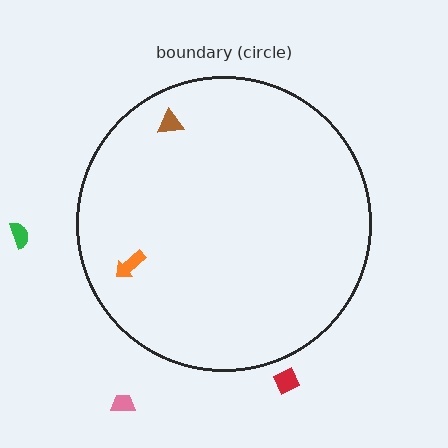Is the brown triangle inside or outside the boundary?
Inside.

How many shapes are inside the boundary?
2 inside, 3 outside.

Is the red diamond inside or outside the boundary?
Outside.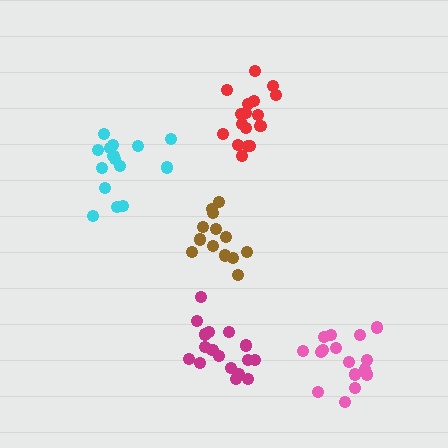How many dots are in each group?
Group 1: 17 dots, Group 2: 15 dots, Group 3: 17 dots, Group 4: 16 dots, Group 5: 13 dots (78 total).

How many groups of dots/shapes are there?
There are 5 groups.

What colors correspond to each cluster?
The clusters are colored: magenta, cyan, red, pink, brown.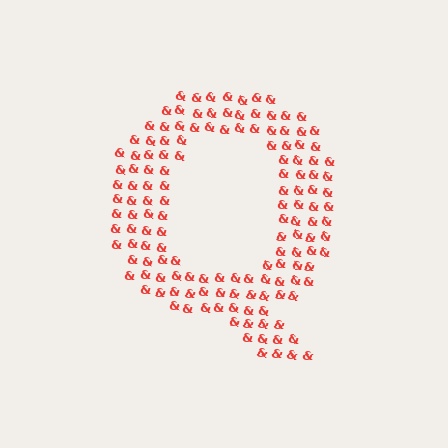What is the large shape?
The large shape is the letter Q.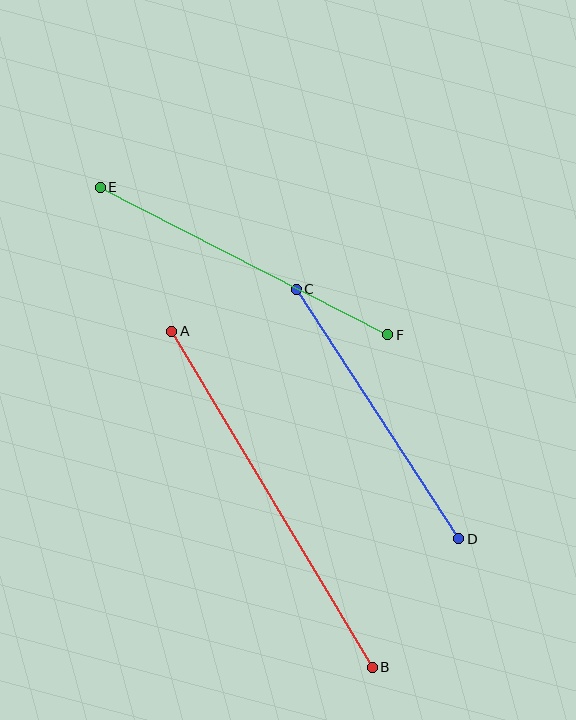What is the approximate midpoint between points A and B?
The midpoint is at approximately (272, 499) pixels.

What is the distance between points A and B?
The distance is approximately 391 pixels.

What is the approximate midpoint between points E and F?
The midpoint is at approximately (244, 261) pixels.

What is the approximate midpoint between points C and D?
The midpoint is at approximately (377, 414) pixels.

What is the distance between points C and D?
The distance is approximately 298 pixels.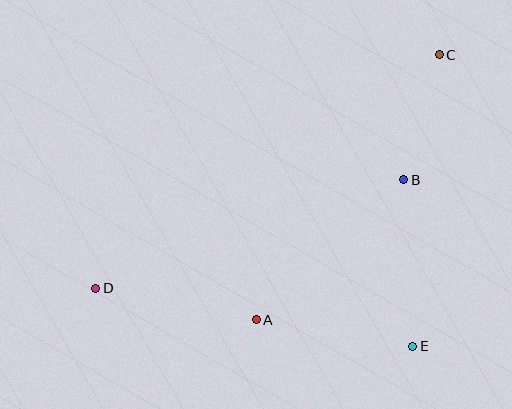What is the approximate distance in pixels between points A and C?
The distance between A and C is approximately 322 pixels.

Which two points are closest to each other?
Points B and C are closest to each other.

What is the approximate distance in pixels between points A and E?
The distance between A and E is approximately 159 pixels.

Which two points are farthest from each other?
Points C and D are farthest from each other.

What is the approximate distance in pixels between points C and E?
The distance between C and E is approximately 292 pixels.